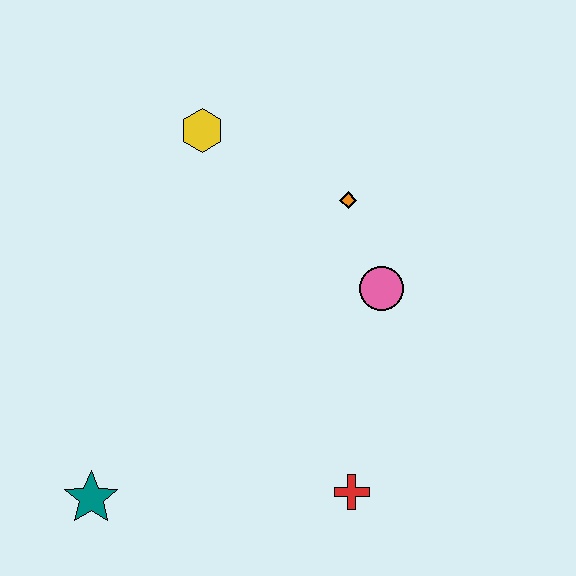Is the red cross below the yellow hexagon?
Yes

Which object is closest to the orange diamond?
The pink circle is closest to the orange diamond.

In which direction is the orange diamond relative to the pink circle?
The orange diamond is above the pink circle.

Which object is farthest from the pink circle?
The teal star is farthest from the pink circle.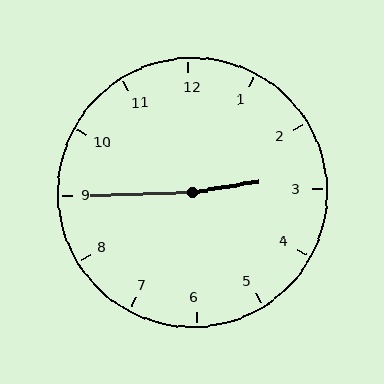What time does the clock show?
2:45.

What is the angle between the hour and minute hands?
Approximately 172 degrees.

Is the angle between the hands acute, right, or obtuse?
It is obtuse.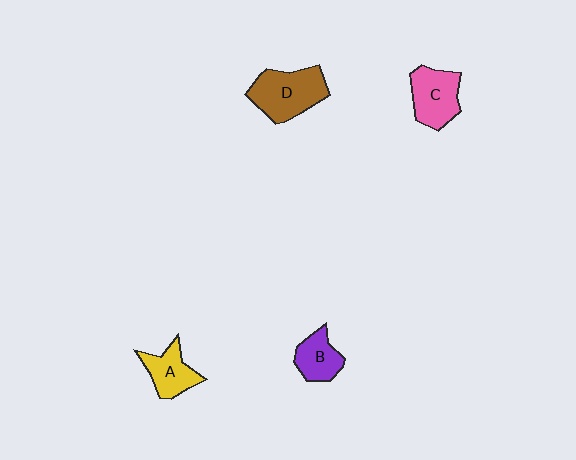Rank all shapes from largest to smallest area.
From largest to smallest: D (brown), C (pink), A (yellow), B (purple).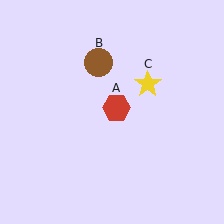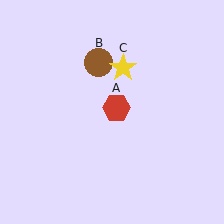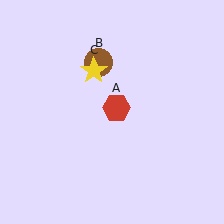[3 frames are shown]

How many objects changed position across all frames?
1 object changed position: yellow star (object C).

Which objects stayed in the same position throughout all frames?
Red hexagon (object A) and brown circle (object B) remained stationary.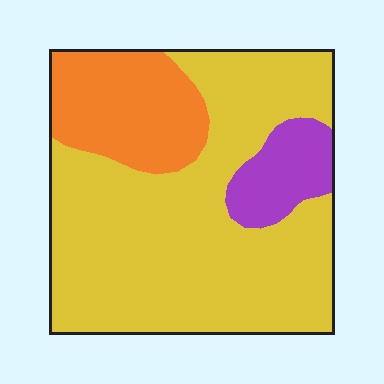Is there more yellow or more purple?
Yellow.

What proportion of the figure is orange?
Orange takes up about one fifth (1/5) of the figure.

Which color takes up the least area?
Purple, at roughly 10%.